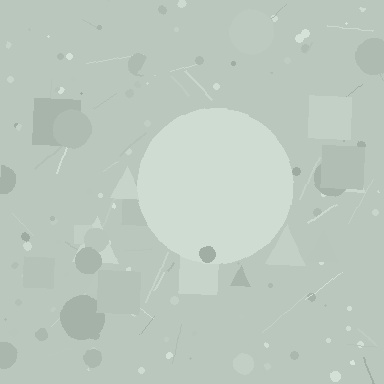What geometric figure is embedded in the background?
A circle is embedded in the background.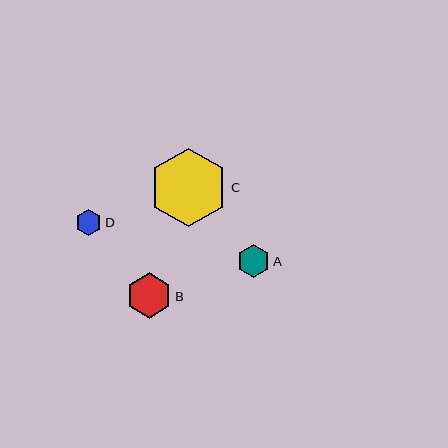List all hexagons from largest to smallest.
From largest to smallest: C, B, A, D.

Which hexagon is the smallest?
Hexagon D is the smallest with a size of approximately 26 pixels.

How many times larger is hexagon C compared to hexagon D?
Hexagon C is approximately 3.0 times the size of hexagon D.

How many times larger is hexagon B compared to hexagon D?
Hexagon B is approximately 1.7 times the size of hexagon D.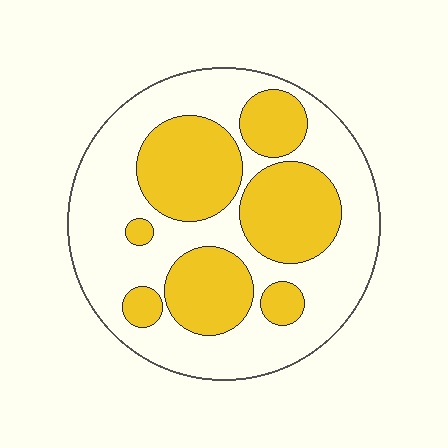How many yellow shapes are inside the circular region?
7.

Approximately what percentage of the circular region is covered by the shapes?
Approximately 40%.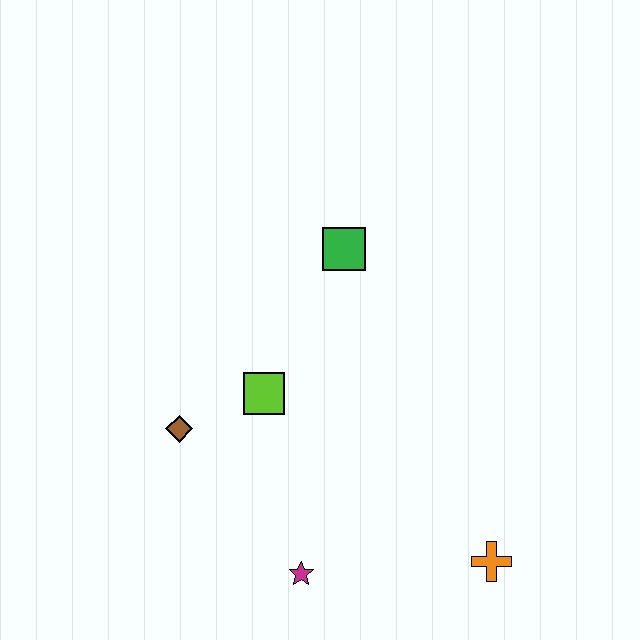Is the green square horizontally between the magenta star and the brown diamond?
No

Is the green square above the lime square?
Yes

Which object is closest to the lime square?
The brown diamond is closest to the lime square.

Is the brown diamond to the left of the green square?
Yes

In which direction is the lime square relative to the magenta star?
The lime square is above the magenta star.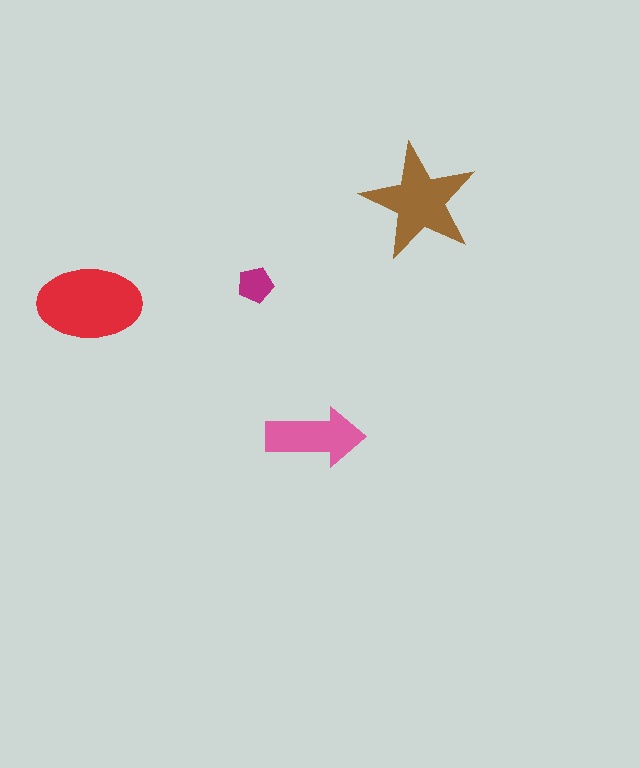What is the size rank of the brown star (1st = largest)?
2nd.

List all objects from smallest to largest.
The magenta pentagon, the pink arrow, the brown star, the red ellipse.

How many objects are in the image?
There are 4 objects in the image.